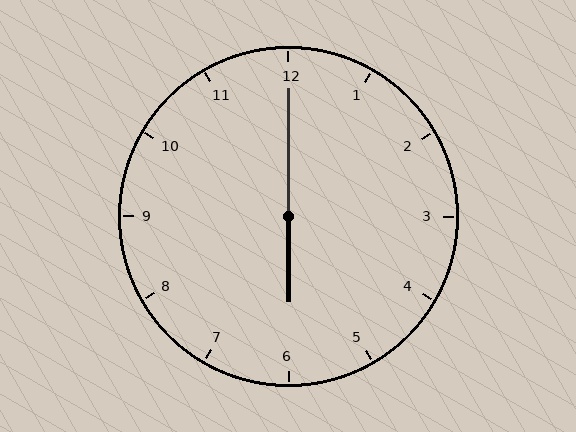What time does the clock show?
6:00.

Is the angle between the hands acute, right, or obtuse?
It is obtuse.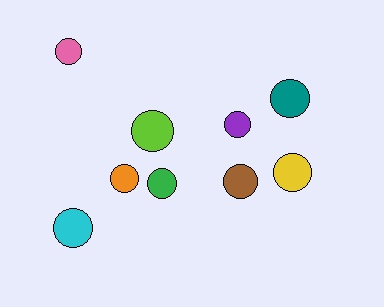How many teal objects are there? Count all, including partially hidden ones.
There is 1 teal object.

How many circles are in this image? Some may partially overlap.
There are 9 circles.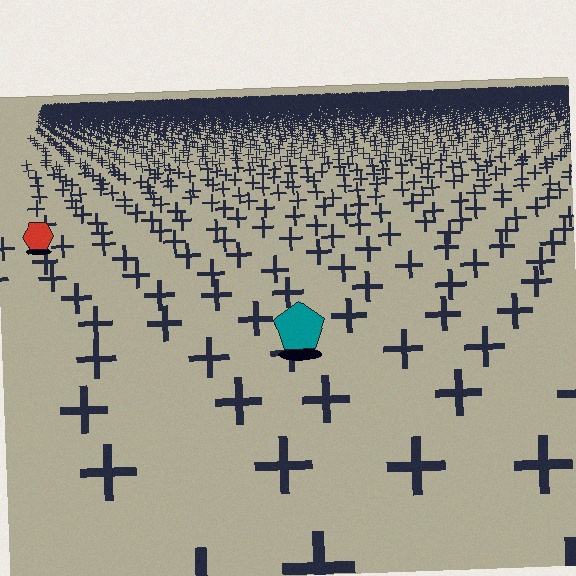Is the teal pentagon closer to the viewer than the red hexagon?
Yes. The teal pentagon is closer — you can tell from the texture gradient: the ground texture is coarser near it.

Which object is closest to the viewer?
The teal pentagon is closest. The texture marks near it are larger and more spread out.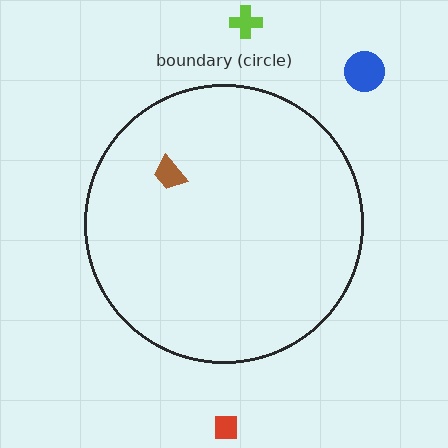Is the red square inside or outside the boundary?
Outside.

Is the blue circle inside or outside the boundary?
Outside.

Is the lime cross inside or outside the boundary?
Outside.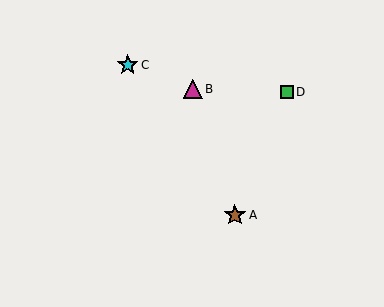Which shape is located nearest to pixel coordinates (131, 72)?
The cyan star (labeled C) at (128, 65) is nearest to that location.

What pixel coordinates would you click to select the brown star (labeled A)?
Click at (235, 215) to select the brown star A.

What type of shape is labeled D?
Shape D is a green square.